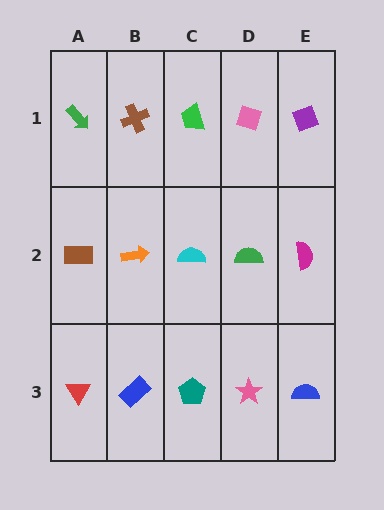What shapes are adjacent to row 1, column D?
A green semicircle (row 2, column D), a green trapezoid (row 1, column C), a purple diamond (row 1, column E).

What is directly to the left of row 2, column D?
A cyan semicircle.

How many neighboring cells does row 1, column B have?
3.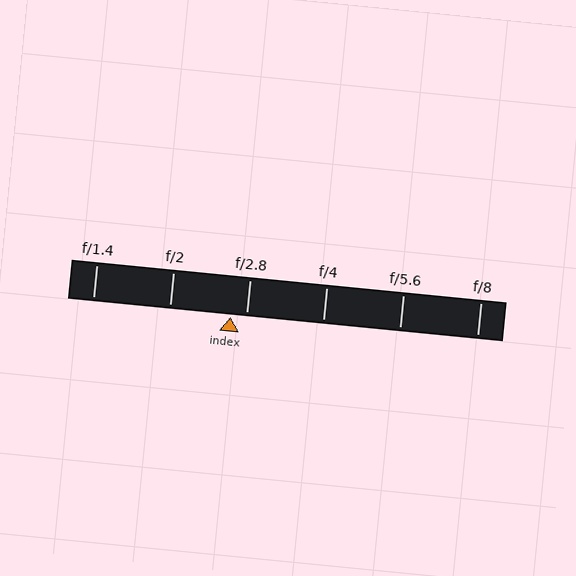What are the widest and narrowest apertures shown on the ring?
The widest aperture shown is f/1.4 and the narrowest is f/8.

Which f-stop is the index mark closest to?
The index mark is closest to f/2.8.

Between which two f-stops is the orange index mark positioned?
The index mark is between f/2 and f/2.8.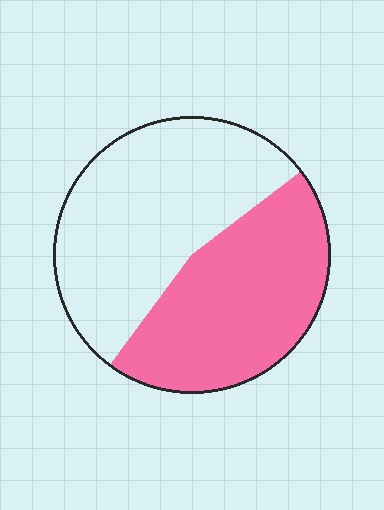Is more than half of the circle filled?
No.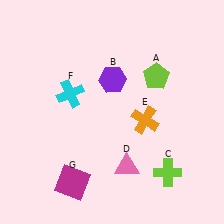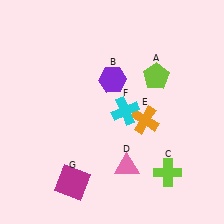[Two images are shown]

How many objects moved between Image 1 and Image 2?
1 object moved between the two images.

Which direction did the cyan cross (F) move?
The cyan cross (F) moved right.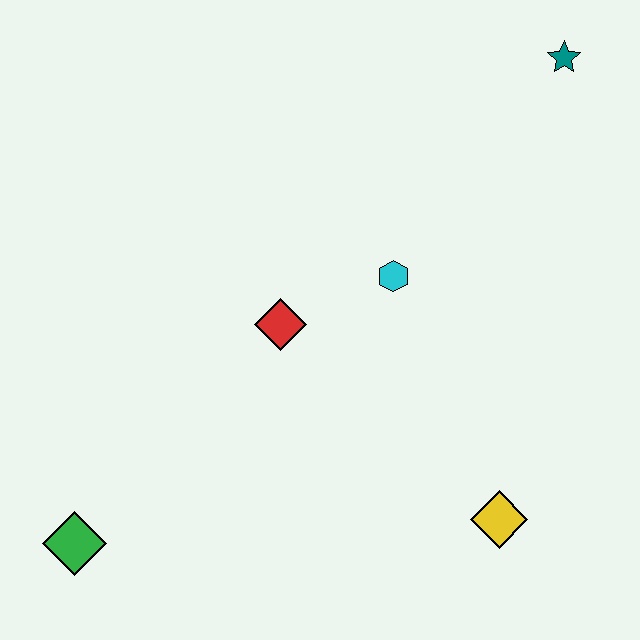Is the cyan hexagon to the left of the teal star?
Yes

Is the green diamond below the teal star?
Yes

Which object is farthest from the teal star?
The green diamond is farthest from the teal star.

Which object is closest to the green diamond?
The red diamond is closest to the green diamond.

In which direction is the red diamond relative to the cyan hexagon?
The red diamond is to the left of the cyan hexagon.